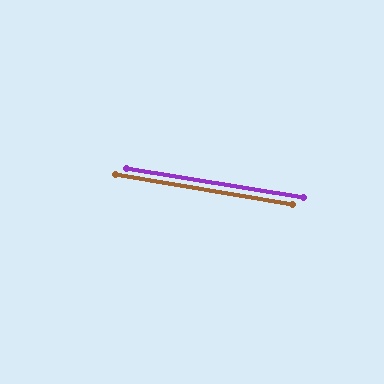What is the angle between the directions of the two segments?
Approximately 0 degrees.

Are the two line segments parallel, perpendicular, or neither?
Parallel — their directions differ by only 0.3°.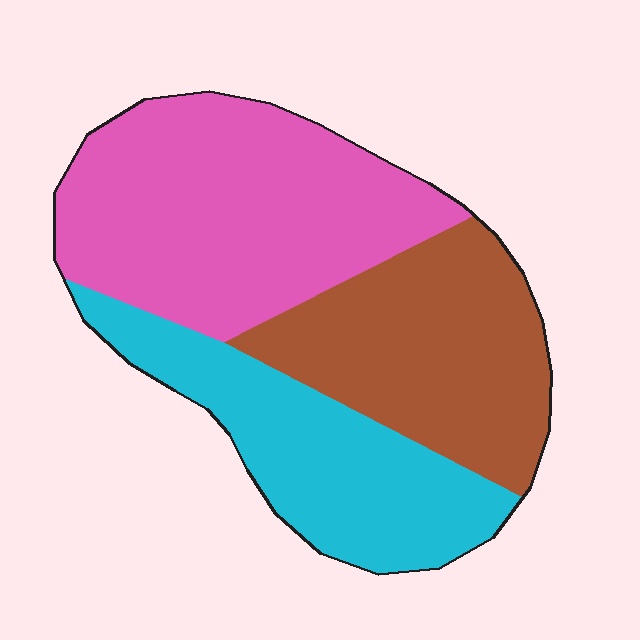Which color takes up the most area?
Pink, at roughly 40%.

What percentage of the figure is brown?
Brown covers around 30% of the figure.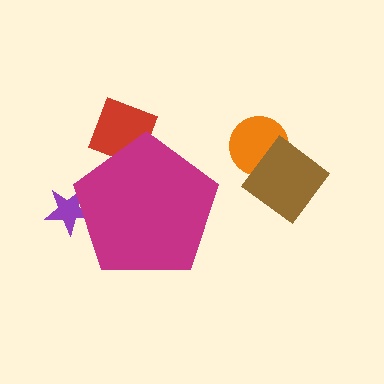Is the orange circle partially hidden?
No, the orange circle is fully visible.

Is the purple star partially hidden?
Yes, the purple star is partially hidden behind the magenta pentagon.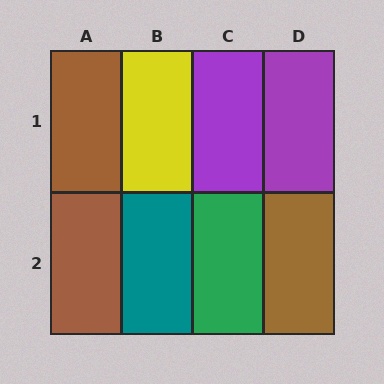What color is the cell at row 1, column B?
Yellow.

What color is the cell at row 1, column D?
Purple.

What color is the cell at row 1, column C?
Purple.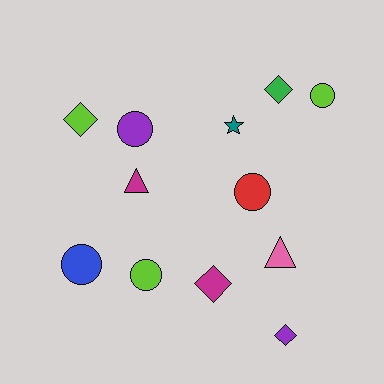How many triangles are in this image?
There are 2 triangles.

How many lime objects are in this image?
There are 3 lime objects.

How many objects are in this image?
There are 12 objects.